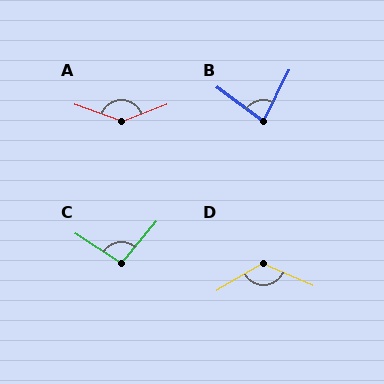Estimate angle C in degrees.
Approximately 97 degrees.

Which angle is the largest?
A, at approximately 139 degrees.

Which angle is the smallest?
B, at approximately 80 degrees.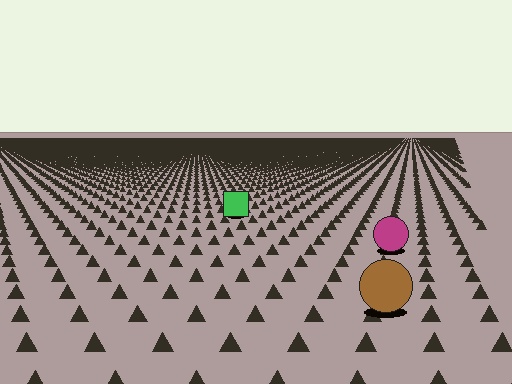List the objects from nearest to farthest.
From nearest to farthest: the brown circle, the magenta circle, the green square.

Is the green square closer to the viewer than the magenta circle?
No. The magenta circle is closer — you can tell from the texture gradient: the ground texture is coarser near it.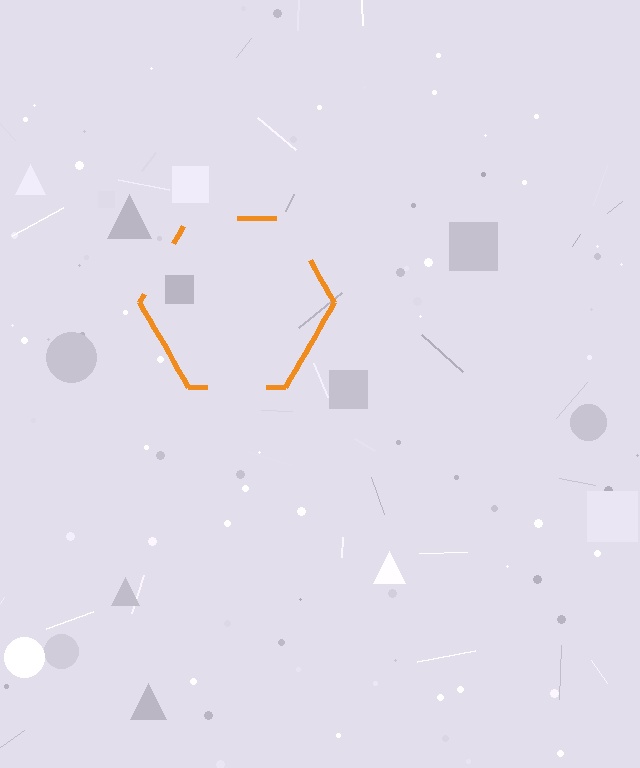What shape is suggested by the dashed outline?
The dashed outline suggests a hexagon.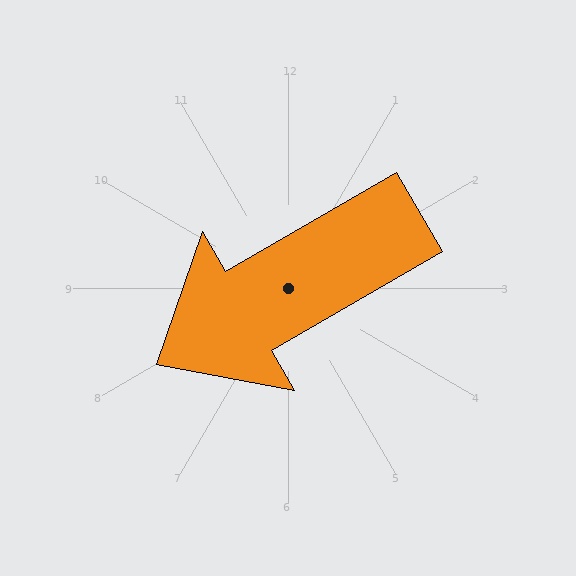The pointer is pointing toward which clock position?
Roughly 8 o'clock.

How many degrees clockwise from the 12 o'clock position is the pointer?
Approximately 240 degrees.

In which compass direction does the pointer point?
Southwest.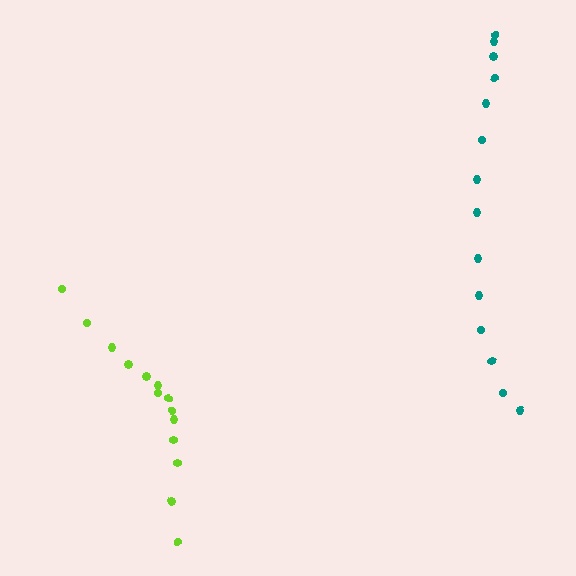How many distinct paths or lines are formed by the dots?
There are 2 distinct paths.